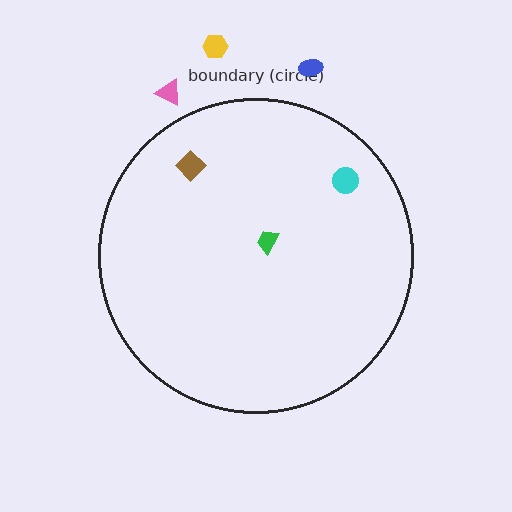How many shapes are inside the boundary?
3 inside, 3 outside.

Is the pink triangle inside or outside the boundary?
Outside.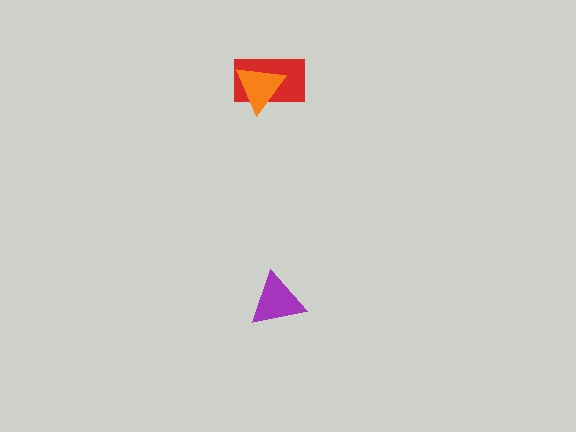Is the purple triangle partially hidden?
No, no other shape covers it.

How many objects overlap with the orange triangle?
1 object overlaps with the orange triangle.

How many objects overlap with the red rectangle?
1 object overlaps with the red rectangle.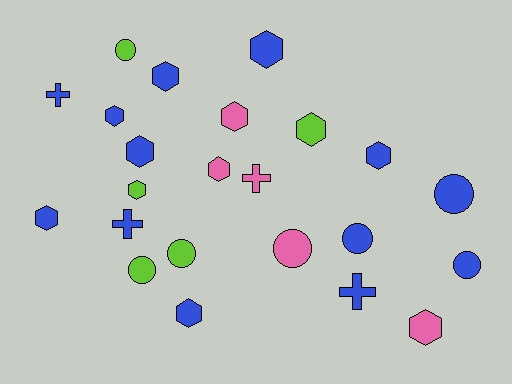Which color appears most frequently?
Blue, with 13 objects.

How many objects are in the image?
There are 23 objects.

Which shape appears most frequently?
Hexagon, with 12 objects.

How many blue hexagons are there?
There are 7 blue hexagons.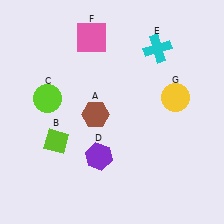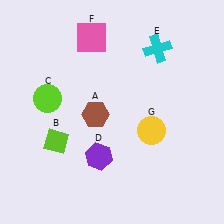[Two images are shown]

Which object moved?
The yellow circle (G) moved down.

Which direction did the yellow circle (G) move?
The yellow circle (G) moved down.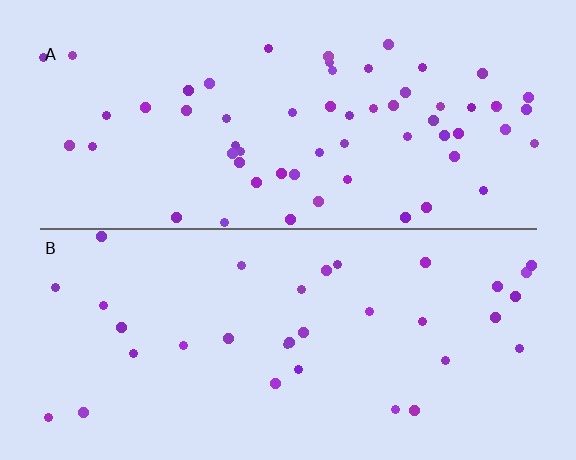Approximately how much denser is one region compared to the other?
Approximately 1.8× — region A over region B.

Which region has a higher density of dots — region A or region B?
A (the top).